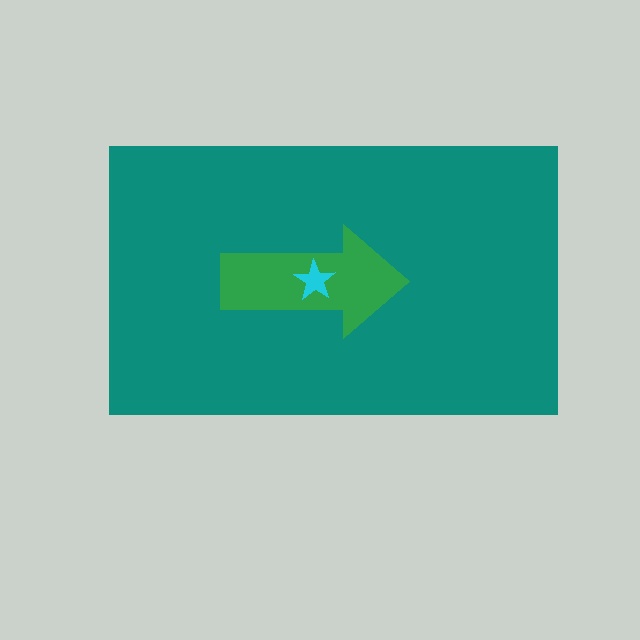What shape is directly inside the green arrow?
The cyan star.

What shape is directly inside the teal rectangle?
The green arrow.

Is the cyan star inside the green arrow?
Yes.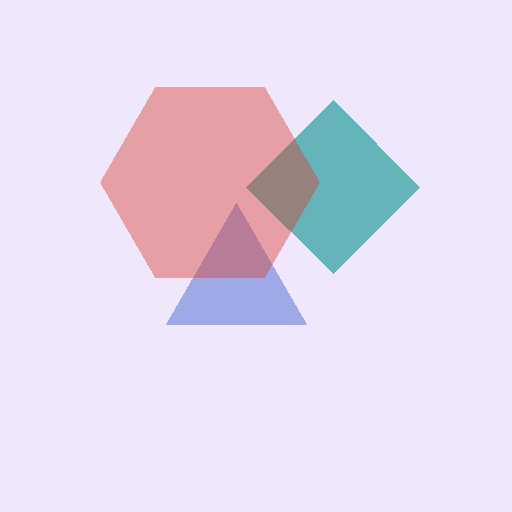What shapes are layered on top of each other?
The layered shapes are: a blue triangle, a teal diamond, a red hexagon.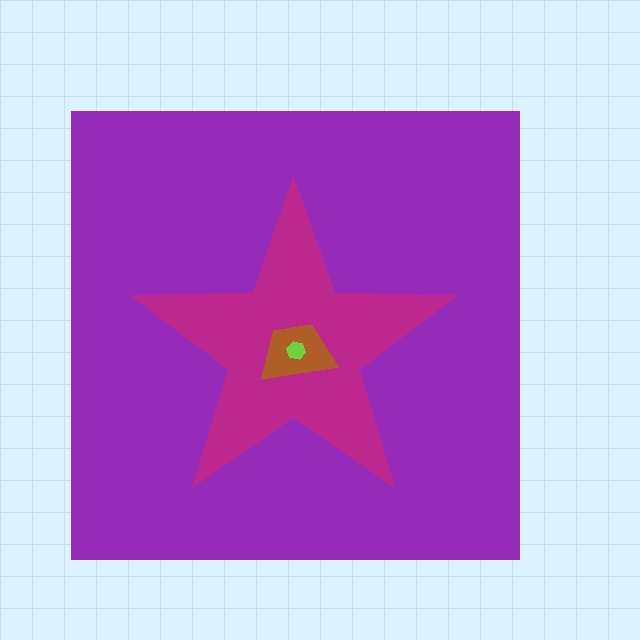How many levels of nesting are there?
4.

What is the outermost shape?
The purple square.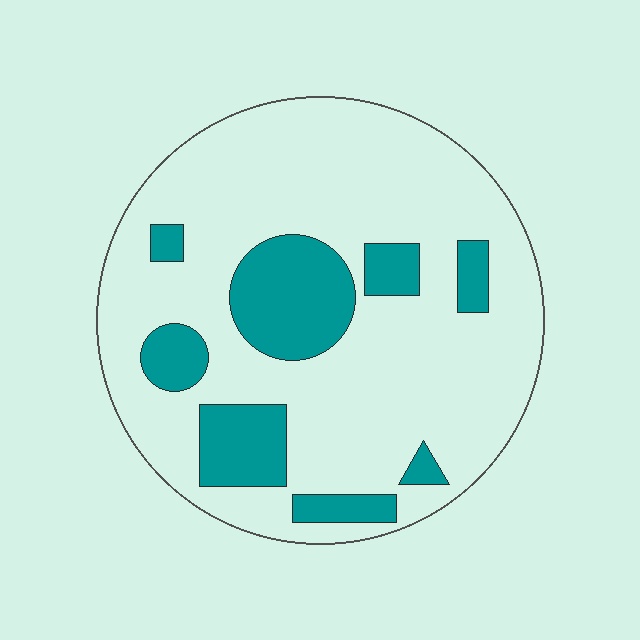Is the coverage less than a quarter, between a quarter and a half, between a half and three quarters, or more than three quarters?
Less than a quarter.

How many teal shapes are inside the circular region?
8.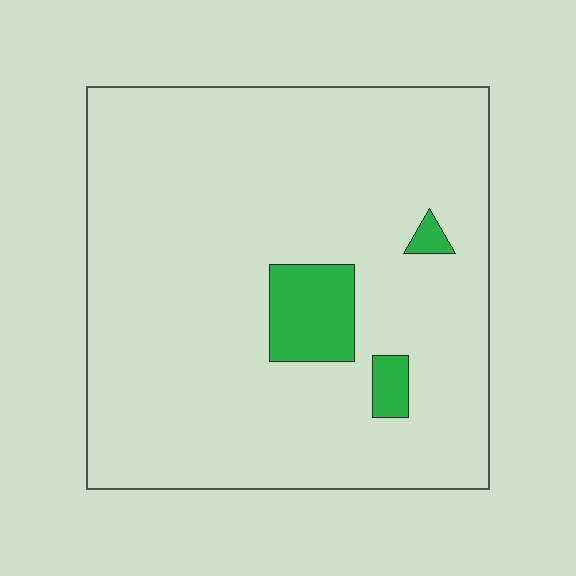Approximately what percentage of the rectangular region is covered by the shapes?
Approximately 5%.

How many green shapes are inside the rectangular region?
3.